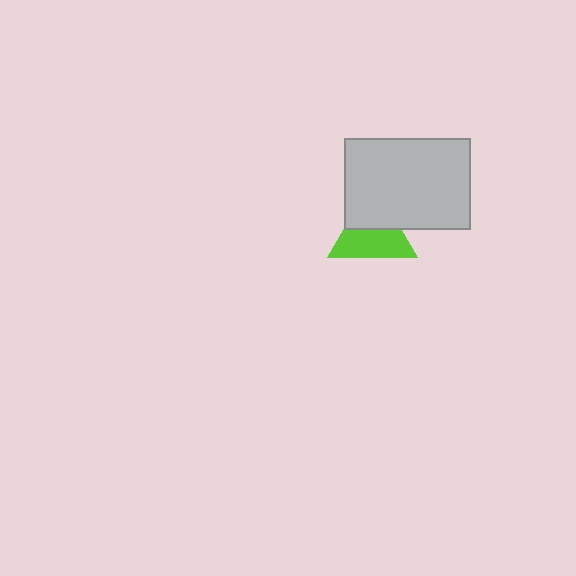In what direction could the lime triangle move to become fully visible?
The lime triangle could move down. That would shift it out from behind the light gray rectangle entirely.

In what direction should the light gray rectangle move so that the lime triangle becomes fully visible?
The light gray rectangle should move up. That is the shortest direction to clear the overlap and leave the lime triangle fully visible.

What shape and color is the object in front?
The object in front is a light gray rectangle.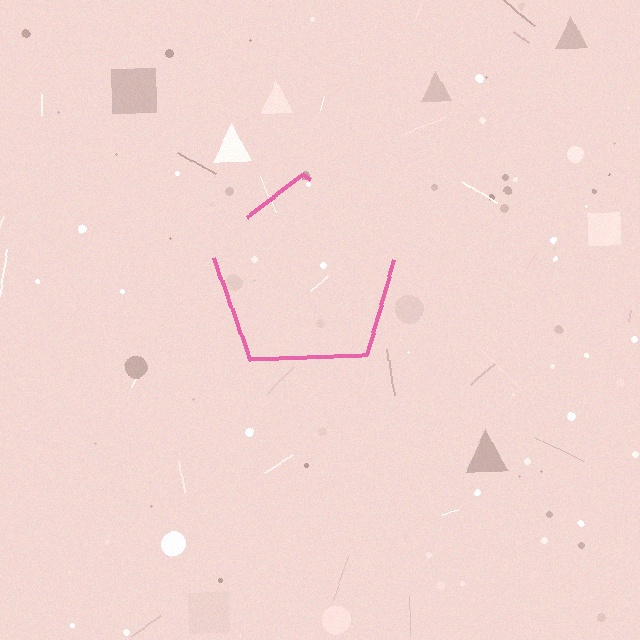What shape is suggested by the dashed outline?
The dashed outline suggests a pentagon.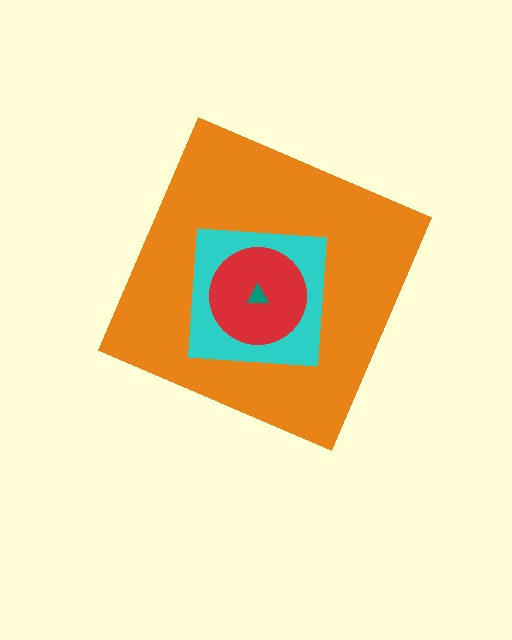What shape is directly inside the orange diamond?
The cyan square.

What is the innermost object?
The teal triangle.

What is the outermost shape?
The orange diamond.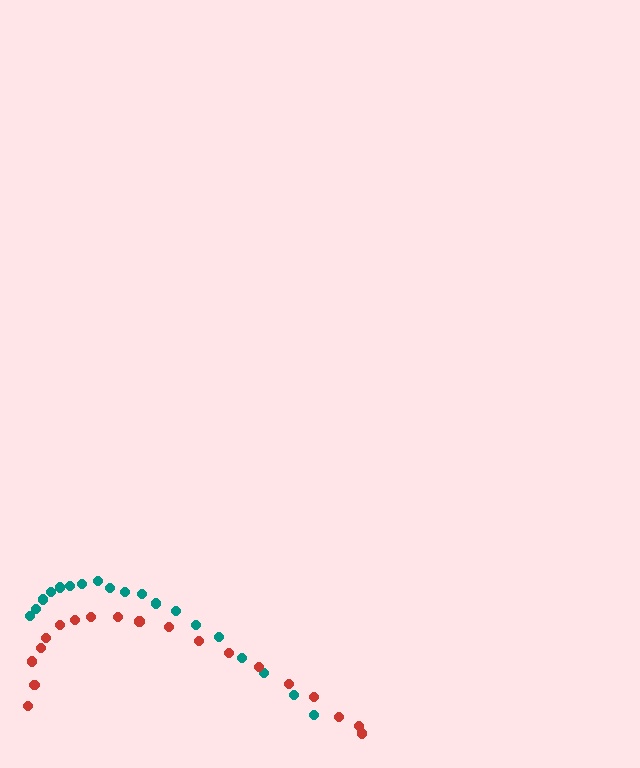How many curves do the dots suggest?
There are 2 distinct paths.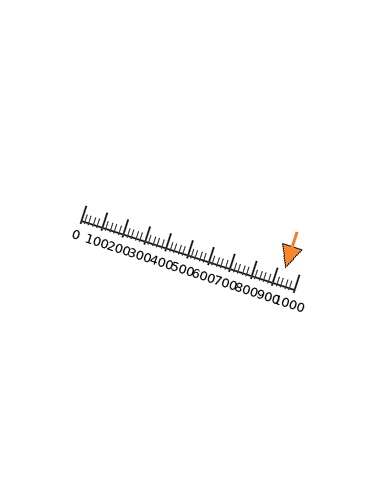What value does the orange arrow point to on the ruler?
The orange arrow points to approximately 934.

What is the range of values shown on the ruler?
The ruler shows values from 0 to 1000.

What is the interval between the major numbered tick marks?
The major tick marks are spaced 100 units apart.